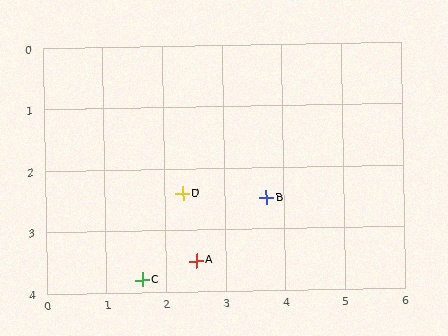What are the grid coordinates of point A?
Point A is at approximately (2.5, 3.5).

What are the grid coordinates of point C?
Point C is at approximately (1.6, 3.8).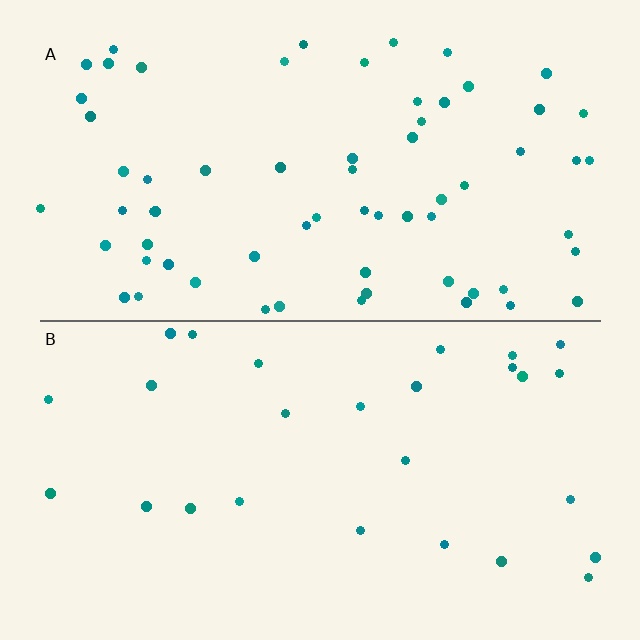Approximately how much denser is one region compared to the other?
Approximately 2.5× — region A over region B.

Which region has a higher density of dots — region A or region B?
A (the top).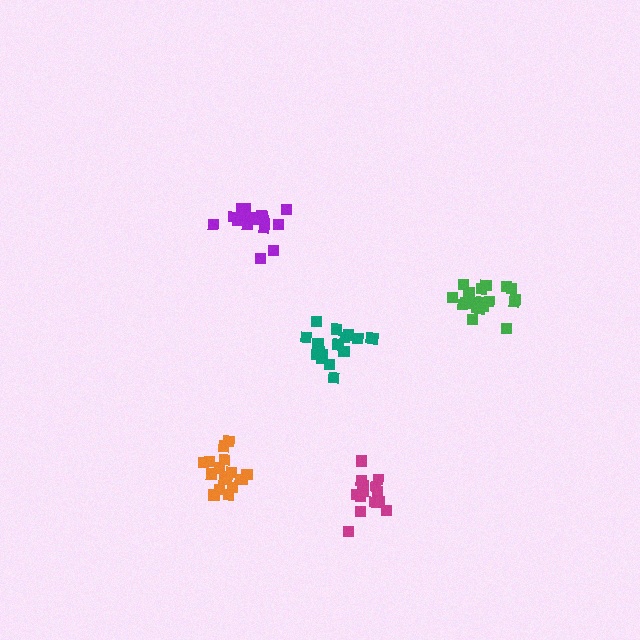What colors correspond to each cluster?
The clusters are colored: magenta, purple, orange, green, teal.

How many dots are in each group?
Group 1: 15 dots, Group 2: 19 dots, Group 3: 19 dots, Group 4: 21 dots, Group 5: 18 dots (92 total).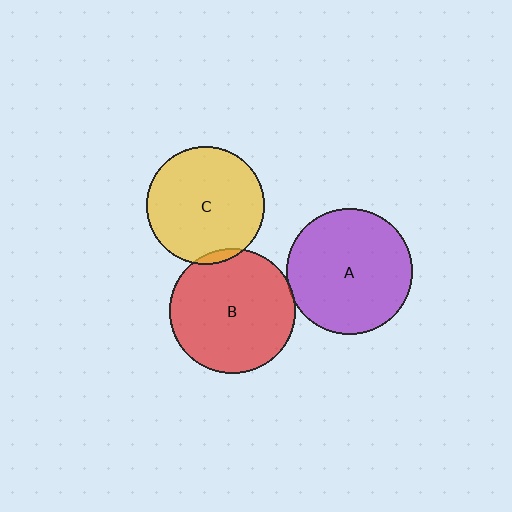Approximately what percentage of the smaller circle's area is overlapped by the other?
Approximately 5%.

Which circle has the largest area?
Circle A (purple).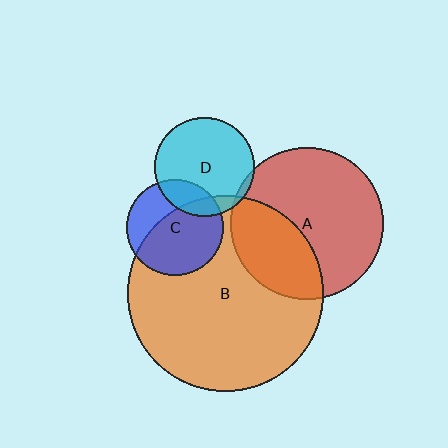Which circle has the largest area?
Circle B (orange).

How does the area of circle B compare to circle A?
Approximately 1.7 times.